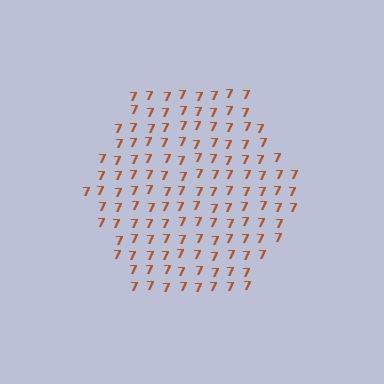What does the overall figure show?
The overall figure shows a hexagon.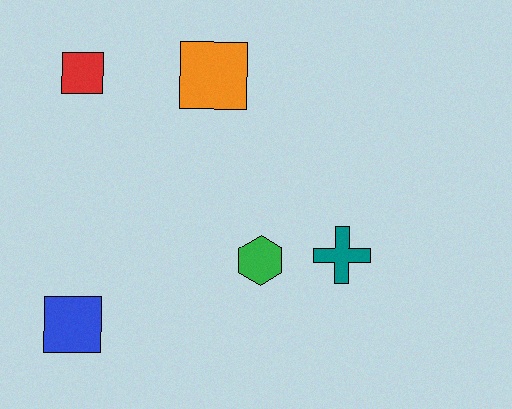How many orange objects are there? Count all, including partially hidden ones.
There is 1 orange object.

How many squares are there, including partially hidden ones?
There are 3 squares.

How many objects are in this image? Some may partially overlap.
There are 5 objects.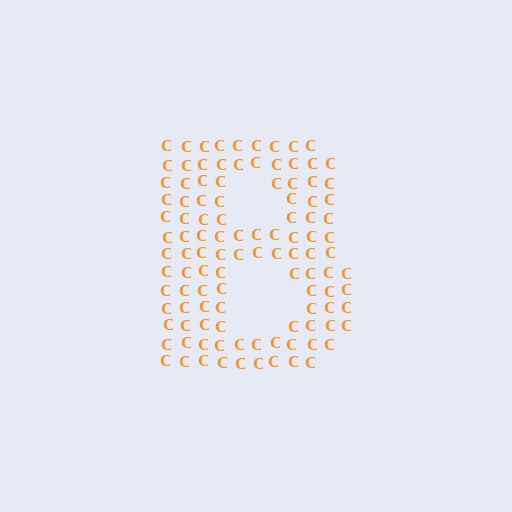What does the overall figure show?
The overall figure shows the letter B.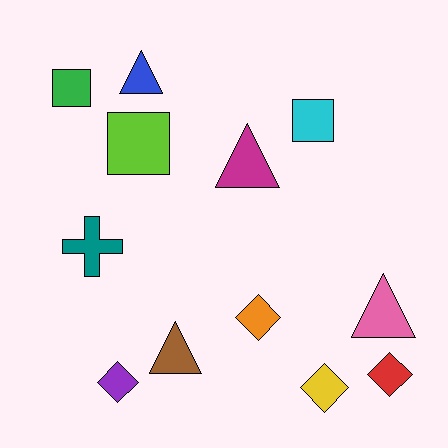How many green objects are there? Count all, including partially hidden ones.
There is 1 green object.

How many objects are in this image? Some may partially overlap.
There are 12 objects.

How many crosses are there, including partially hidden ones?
There is 1 cross.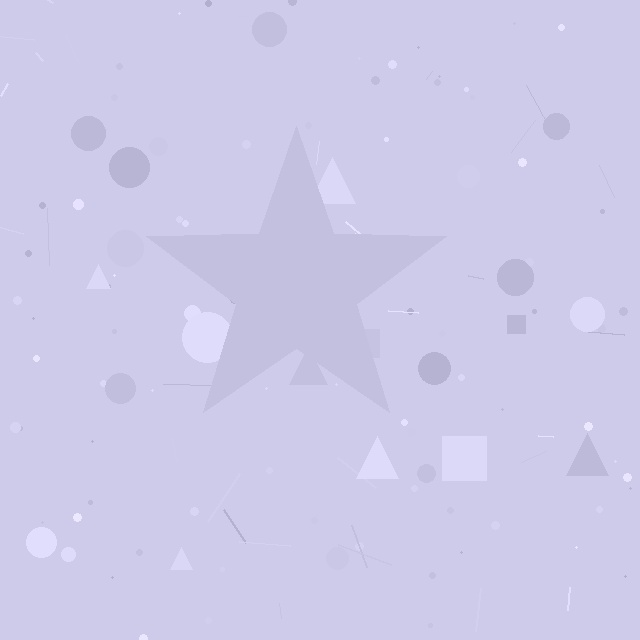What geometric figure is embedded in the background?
A star is embedded in the background.